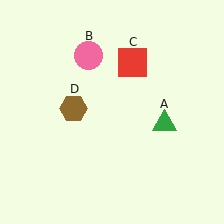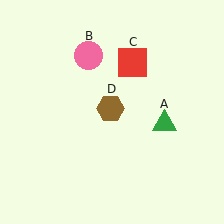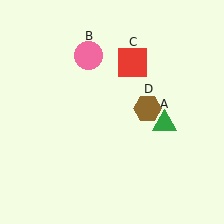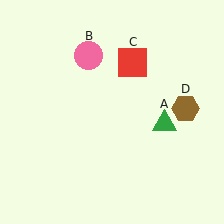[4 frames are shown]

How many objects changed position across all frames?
1 object changed position: brown hexagon (object D).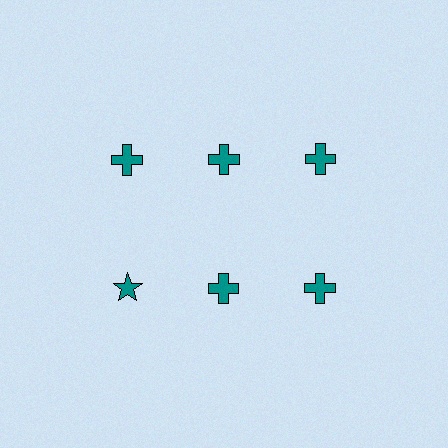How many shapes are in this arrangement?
There are 6 shapes arranged in a grid pattern.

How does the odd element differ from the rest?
It has a different shape: star instead of cross.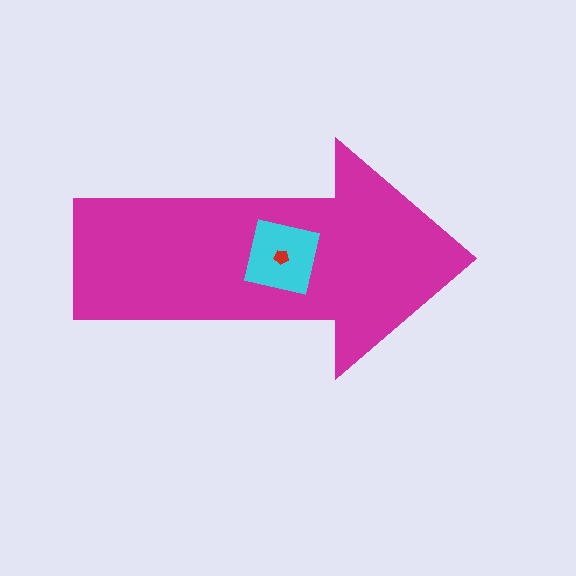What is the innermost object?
The red pentagon.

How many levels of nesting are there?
3.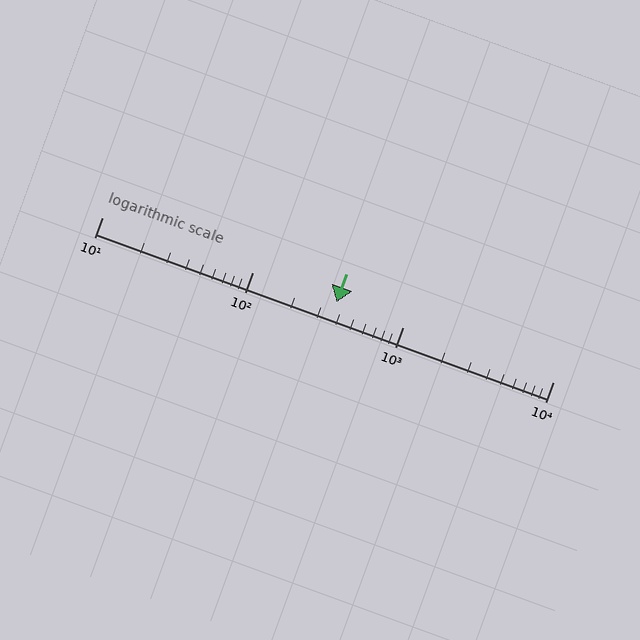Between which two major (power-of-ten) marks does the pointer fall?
The pointer is between 100 and 1000.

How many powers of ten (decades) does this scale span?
The scale spans 3 decades, from 10 to 10000.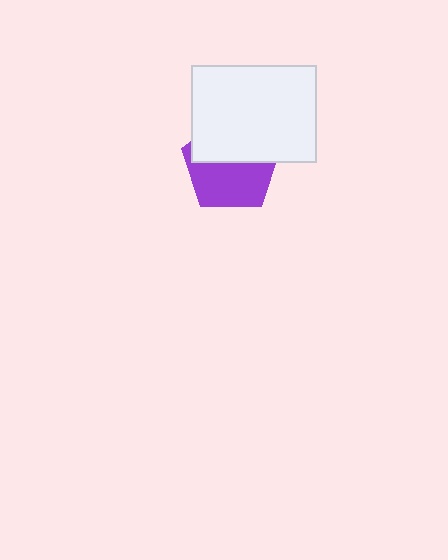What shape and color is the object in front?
The object in front is a white rectangle.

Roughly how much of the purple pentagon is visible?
About half of it is visible (roughly 53%).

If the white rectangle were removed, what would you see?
You would see the complete purple pentagon.